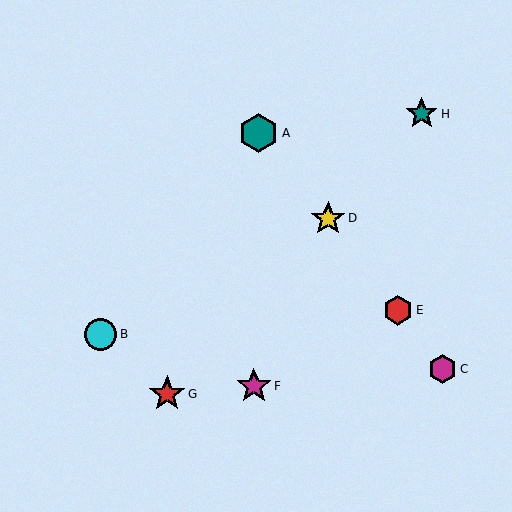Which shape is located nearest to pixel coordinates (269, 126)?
The teal hexagon (labeled A) at (259, 133) is nearest to that location.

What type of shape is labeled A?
Shape A is a teal hexagon.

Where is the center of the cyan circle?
The center of the cyan circle is at (101, 334).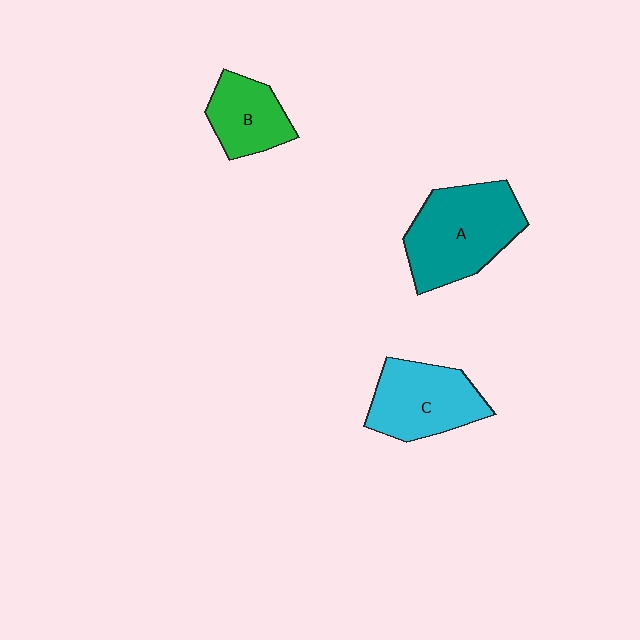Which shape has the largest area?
Shape A (teal).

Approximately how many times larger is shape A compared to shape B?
Approximately 1.8 times.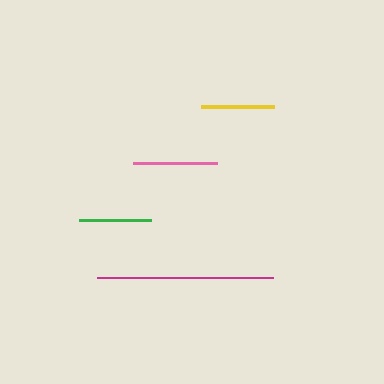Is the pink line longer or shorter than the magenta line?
The magenta line is longer than the pink line.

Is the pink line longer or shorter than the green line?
The pink line is longer than the green line.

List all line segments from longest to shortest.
From longest to shortest: magenta, pink, yellow, green.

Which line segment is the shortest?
The green line is the shortest at approximately 73 pixels.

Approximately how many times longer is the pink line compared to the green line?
The pink line is approximately 1.2 times the length of the green line.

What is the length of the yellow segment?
The yellow segment is approximately 73 pixels long.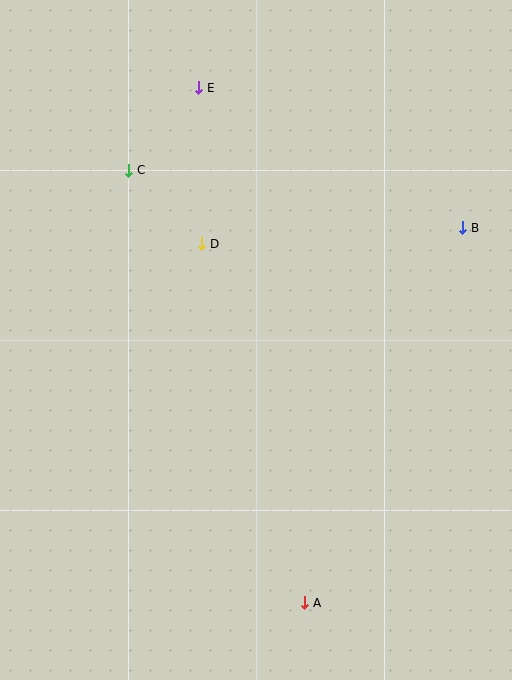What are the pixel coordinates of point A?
Point A is at (305, 603).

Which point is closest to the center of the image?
Point D at (202, 244) is closest to the center.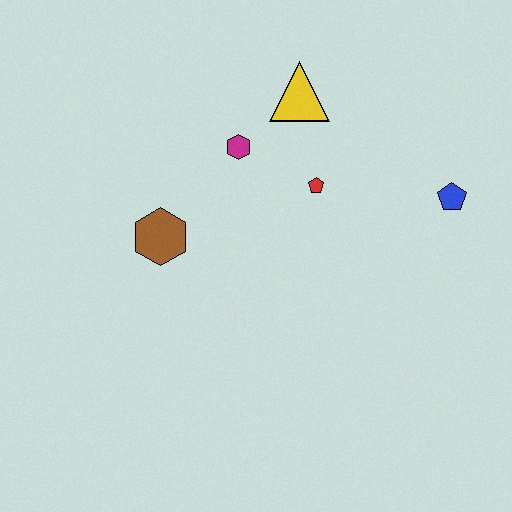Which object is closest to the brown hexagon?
The magenta hexagon is closest to the brown hexagon.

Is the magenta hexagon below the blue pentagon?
No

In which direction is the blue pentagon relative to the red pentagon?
The blue pentagon is to the right of the red pentagon.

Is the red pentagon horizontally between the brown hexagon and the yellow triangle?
No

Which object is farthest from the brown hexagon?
The blue pentagon is farthest from the brown hexagon.